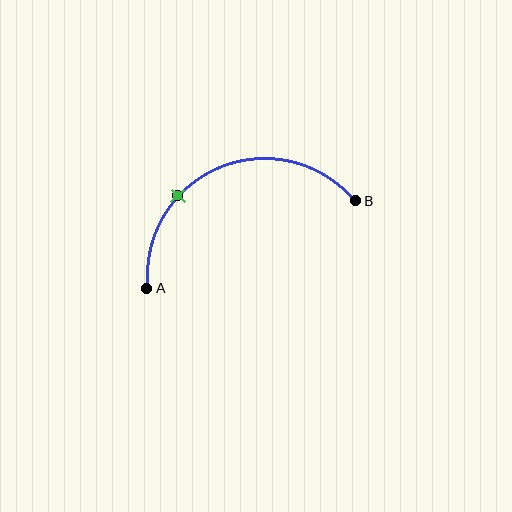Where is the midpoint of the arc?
The arc midpoint is the point on the curve farthest from the straight line joining A and B. It sits above that line.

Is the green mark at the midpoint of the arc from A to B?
No. The green mark lies on the arc but is closer to endpoint A. The arc midpoint would be at the point on the curve equidistant along the arc from both A and B.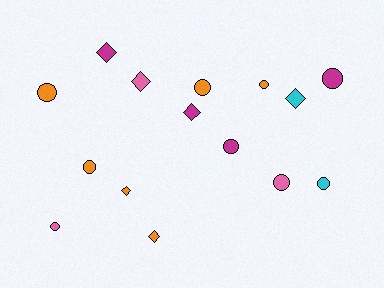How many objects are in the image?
There are 15 objects.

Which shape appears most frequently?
Circle, with 9 objects.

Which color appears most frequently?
Orange, with 6 objects.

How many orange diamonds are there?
There are 2 orange diamonds.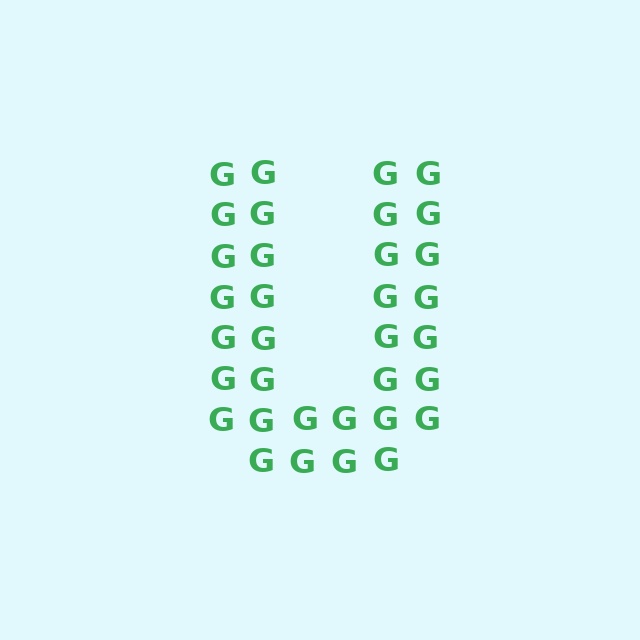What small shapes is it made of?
It is made of small letter G's.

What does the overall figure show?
The overall figure shows the letter U.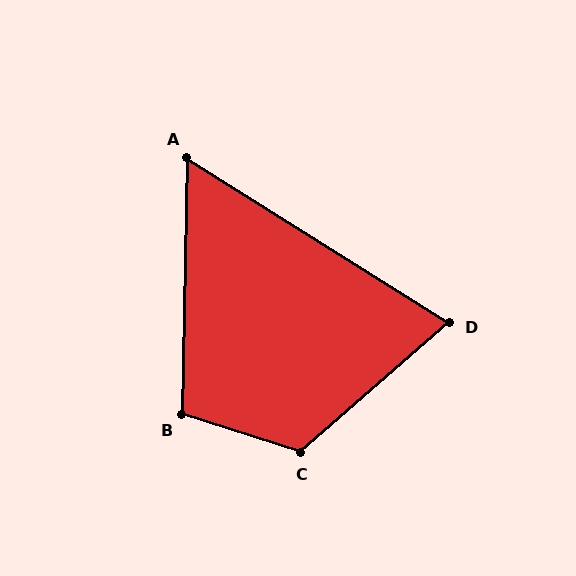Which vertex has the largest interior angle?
C, at approximately 121 degrees.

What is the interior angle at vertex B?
Approximately 107 degrees (obtuse).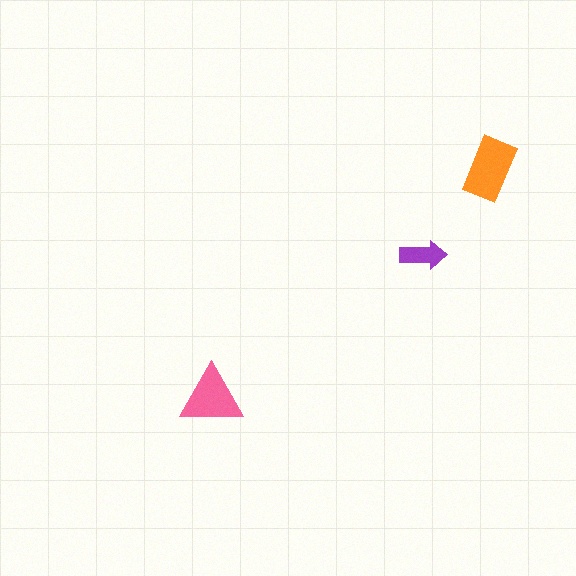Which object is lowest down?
The pink triangle is bottommost.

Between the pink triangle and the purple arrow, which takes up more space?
The pink triangle.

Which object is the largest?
The orange rectangle.